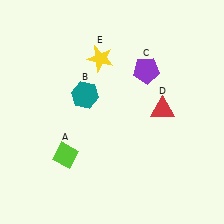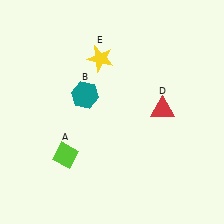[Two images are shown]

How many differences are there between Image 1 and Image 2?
There is 1 difference between the two images.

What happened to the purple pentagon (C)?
The purple pentagon (C) was removed in Image 2. It was in the top-right area of Image 1.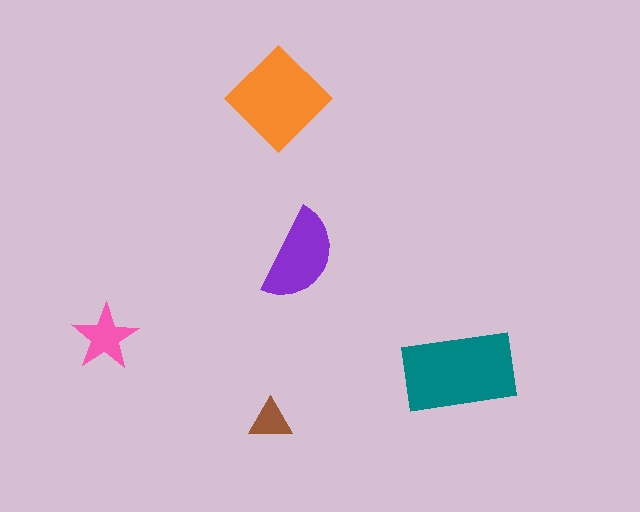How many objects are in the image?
There are 5 objects in the image.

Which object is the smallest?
The brown triangle.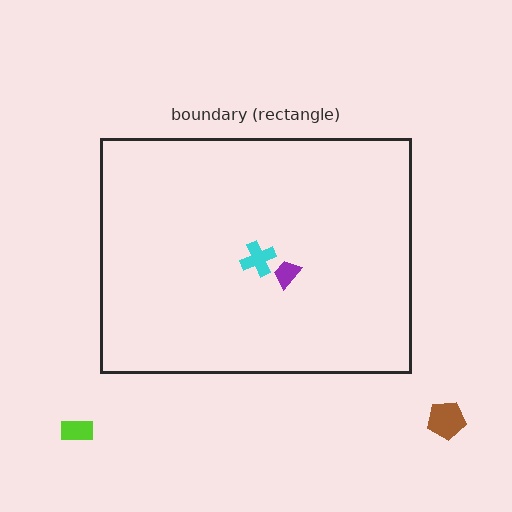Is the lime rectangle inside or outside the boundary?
Outside.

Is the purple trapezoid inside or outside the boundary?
Inside.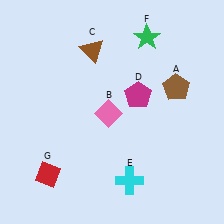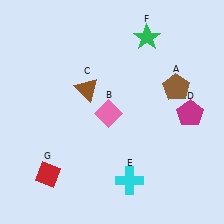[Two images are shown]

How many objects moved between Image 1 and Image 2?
2 objects moved between the two images.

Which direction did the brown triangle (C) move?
The brown triangle (C) moved down.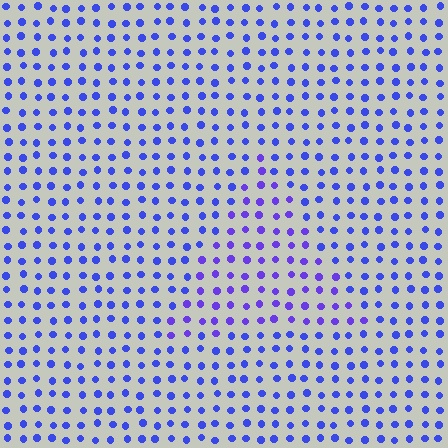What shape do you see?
I see a triangle.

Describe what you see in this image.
The image is filled with small blue elements in a uniform arrangement. A triangle-shaped region is visible where the elements are tinted to a slightly different hue, forming a subtle color boundary.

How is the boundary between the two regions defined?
The boundary is defined purely by a slight shift in hue (about 23 degrees). Spacing, size, and orientation are identical on both sides.